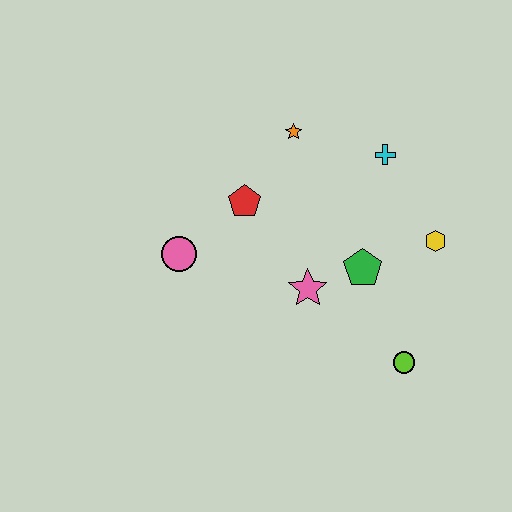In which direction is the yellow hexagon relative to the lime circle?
The yellow hexagon is above the lime circle.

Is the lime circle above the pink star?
No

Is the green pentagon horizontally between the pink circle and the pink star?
No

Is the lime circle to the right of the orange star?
Yes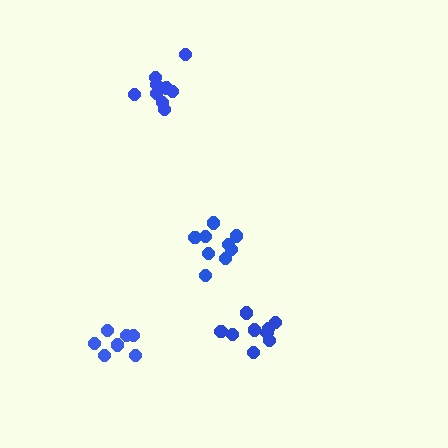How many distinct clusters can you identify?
There are 4 distinct clusters.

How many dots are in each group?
Group 1: 9 dots, Group 2: 9 dots, Group 3: 7 dots, Group 4: 10 dots (35 total).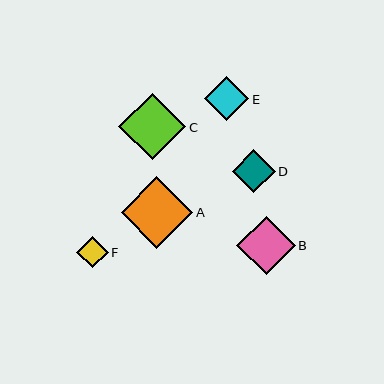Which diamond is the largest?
Diamond A is the largest with a size of approximately 71 pixels.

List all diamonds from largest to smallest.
From largest to smallest: A, C, B, E, D, F.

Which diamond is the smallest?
Diamond F is the smallest with a size of approximately 31 pixels.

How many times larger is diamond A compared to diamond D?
Diamond A is approximately 1.7 times the size of diamond D.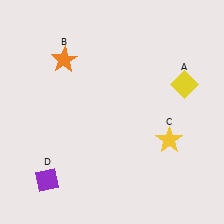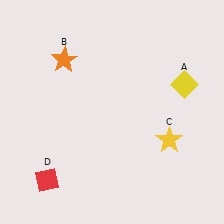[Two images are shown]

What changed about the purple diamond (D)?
In Image 1, D is purple. In Image 2, it changed to red.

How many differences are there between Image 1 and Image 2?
There is 1 difference between the two images.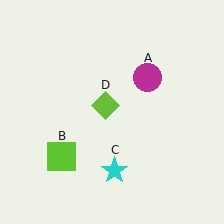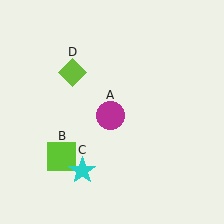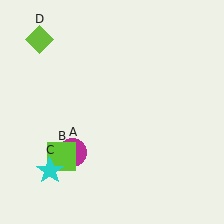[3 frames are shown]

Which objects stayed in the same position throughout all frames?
Lime square (object B) remained stationary.